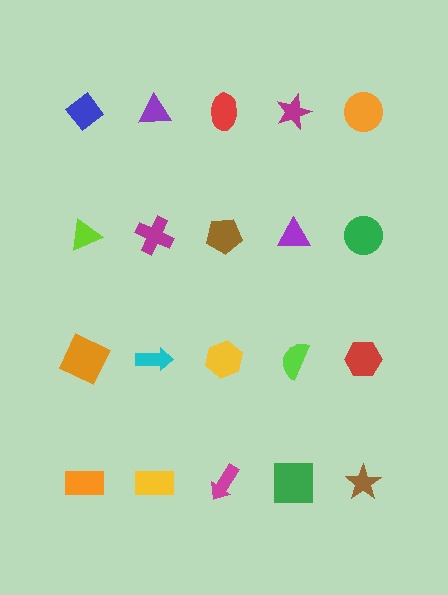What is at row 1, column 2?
A purple triangle.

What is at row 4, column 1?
An orange rectangle.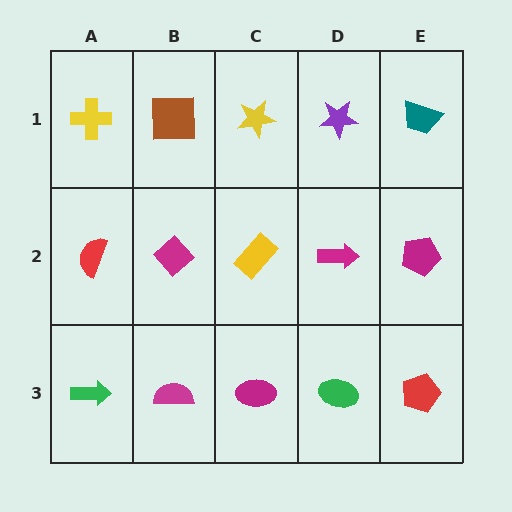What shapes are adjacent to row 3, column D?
A magenta arrow (row 2, column D), a magenta ellipse (row 3, column C), a red pentagon (row 3, column E).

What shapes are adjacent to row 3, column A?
A red semicircle (row 2, column A), a magenta semicircle (row 3, column B).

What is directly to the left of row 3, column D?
A magenta ellipse.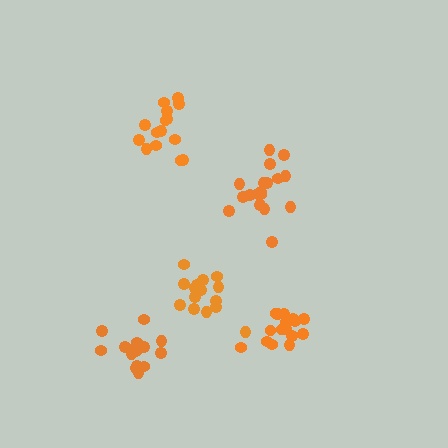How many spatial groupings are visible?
There are 5 spatial groupings.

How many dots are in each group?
Group 1: 19 dots, Group 2: 15 dots, Group 3: 15 dots, Group 4: 16 dots, Group 5: 17 dots (82 total).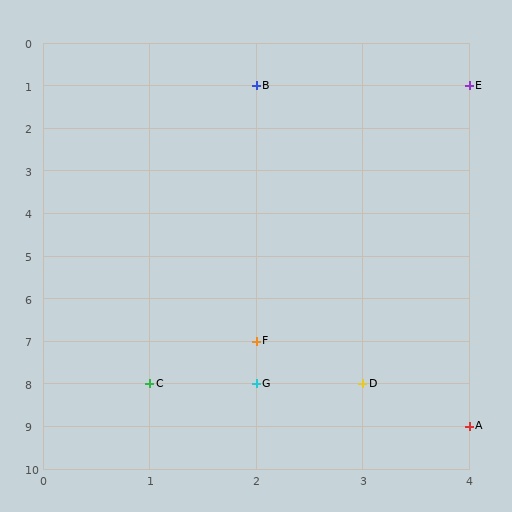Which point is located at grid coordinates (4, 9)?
Point A is at (4, 9).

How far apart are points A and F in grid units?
Points A and F are 2 columns and 2 rows apart (about 2.8 grid units diagonally).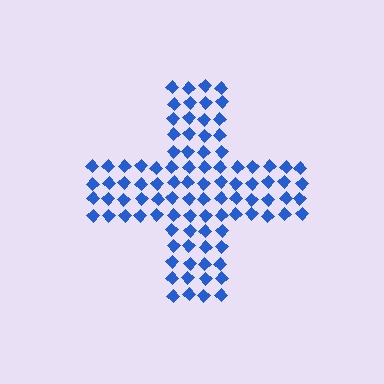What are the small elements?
The small elements are diamonds.